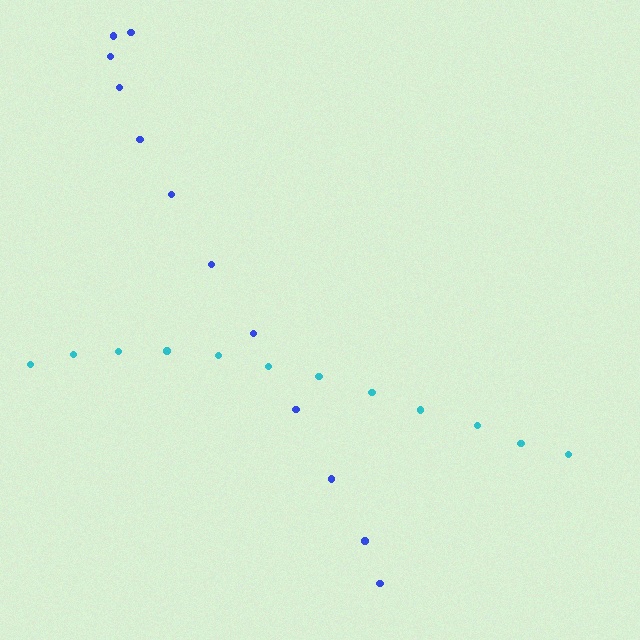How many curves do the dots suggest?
There are 2 distinct paths.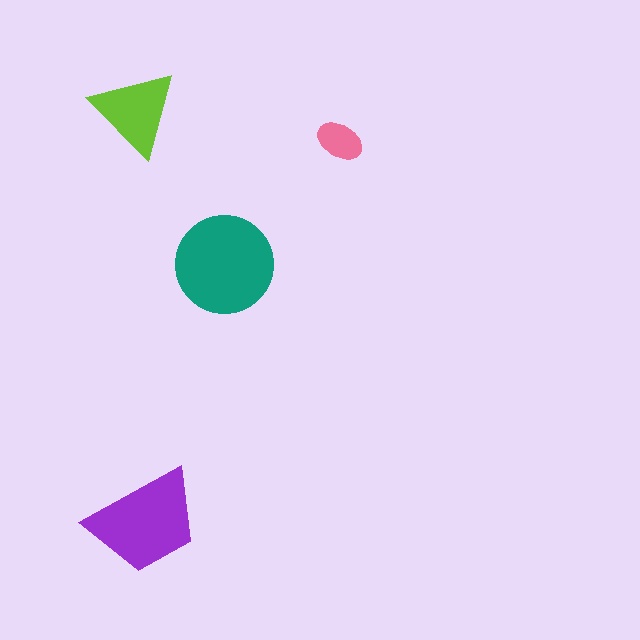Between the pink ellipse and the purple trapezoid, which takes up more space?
The purple trapezoid.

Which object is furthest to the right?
The pink ellipse is rightmost.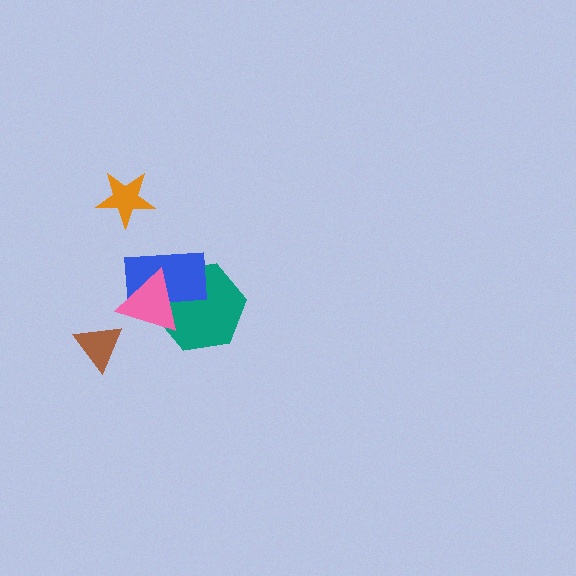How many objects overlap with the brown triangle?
0 objects overlap with the brown triangle.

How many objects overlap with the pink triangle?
2 objects overlap with the pink triangle.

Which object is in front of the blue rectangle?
The pink triangle is in front of the blue rectangle.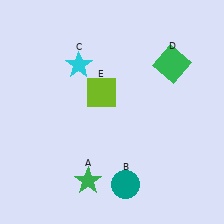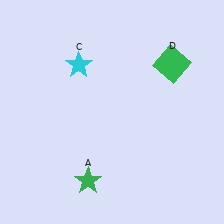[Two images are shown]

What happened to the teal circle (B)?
The teal circle (B) was removed in Image 2. It was in the bottom-right area of Image 1.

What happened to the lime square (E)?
The lime square (E) was removed in Image 2. It was in the top-left area of Image 1.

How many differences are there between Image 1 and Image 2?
There are 2 differences between the two images.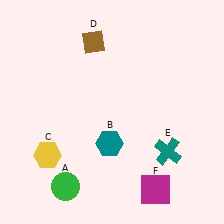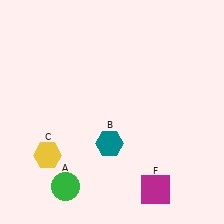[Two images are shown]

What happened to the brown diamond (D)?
The brown diamond (D) was removed in Image 2. It was in the top-left area of Image 1.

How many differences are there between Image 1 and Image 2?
There are 2 differences between the two images.